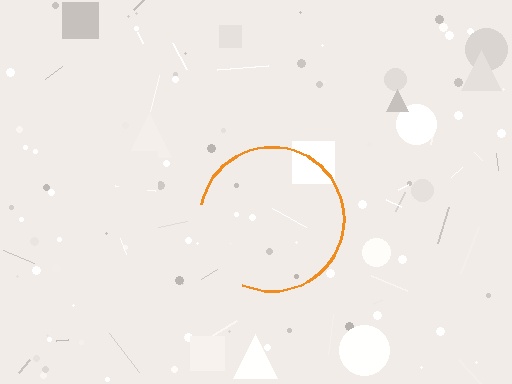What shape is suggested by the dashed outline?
The dashed outline suggests a circle.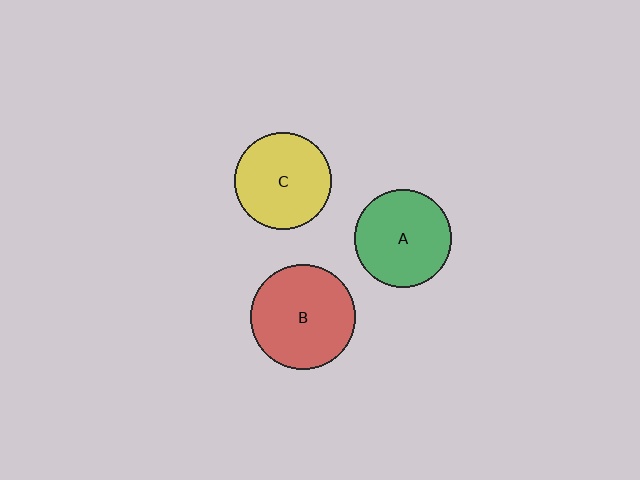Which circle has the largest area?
Circle B (red).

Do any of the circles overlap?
No, none of the circles overlap.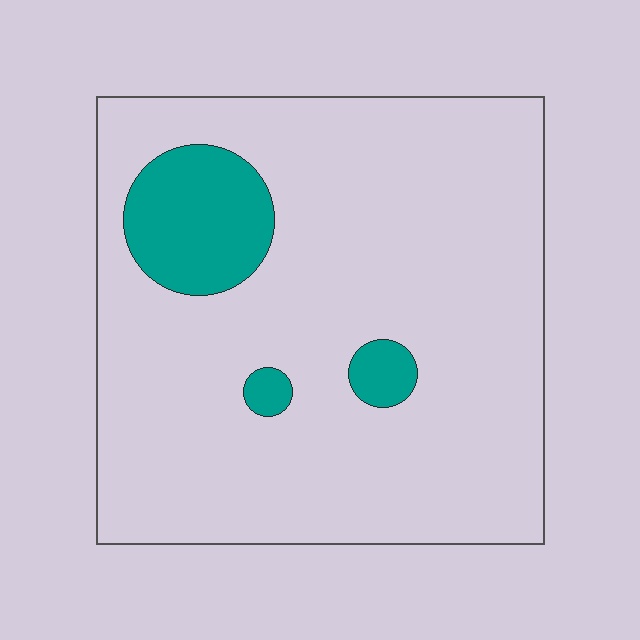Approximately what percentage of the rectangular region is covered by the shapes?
Approximately 10%.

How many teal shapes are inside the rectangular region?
3.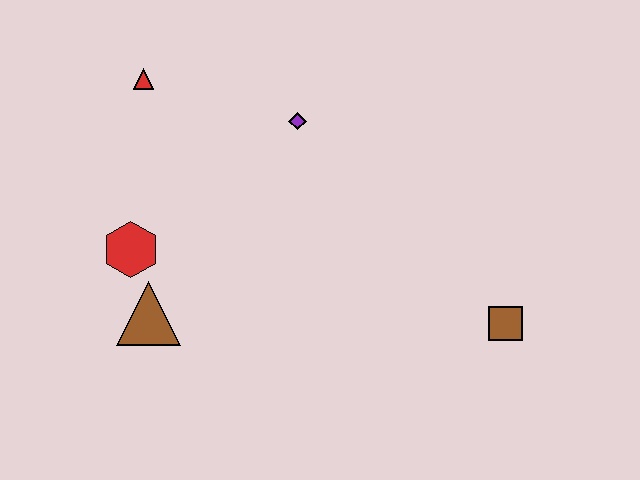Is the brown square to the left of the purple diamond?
No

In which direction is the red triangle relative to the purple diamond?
The red triangle is to the left of the purple diamond.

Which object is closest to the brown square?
The purple diamond is closest to the brown square.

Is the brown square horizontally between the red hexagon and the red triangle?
No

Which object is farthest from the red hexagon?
The brown square is farthest from the red hexagon.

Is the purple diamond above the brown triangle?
Yes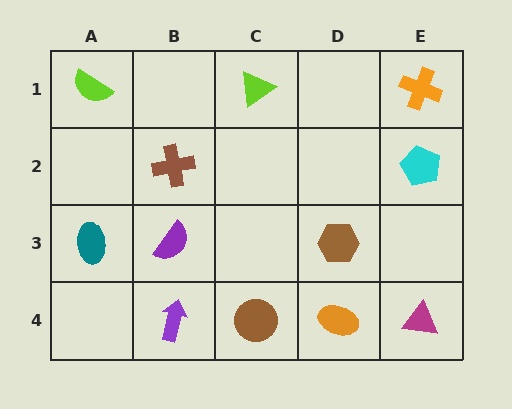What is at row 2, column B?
A brown cross.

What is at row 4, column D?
An orange ellipse.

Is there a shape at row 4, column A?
No, that cell is empty.